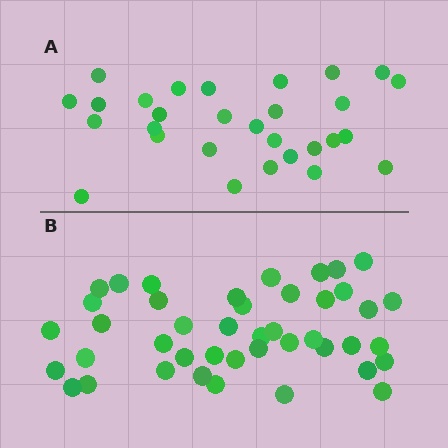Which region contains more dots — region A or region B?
Region B (the bottom region) has more dots.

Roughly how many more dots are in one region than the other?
Region B has approximately 15 more dots than region A.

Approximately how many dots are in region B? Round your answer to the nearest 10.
About 40 dots. (The exact count is 43, which rounds to 40.)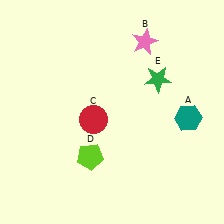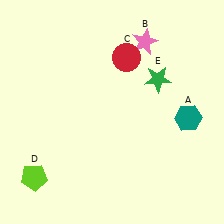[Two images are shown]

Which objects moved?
The objects that moved are: the red circle (C), the lime pentagon (D).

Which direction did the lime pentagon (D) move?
The lime pentagon (D) moved left.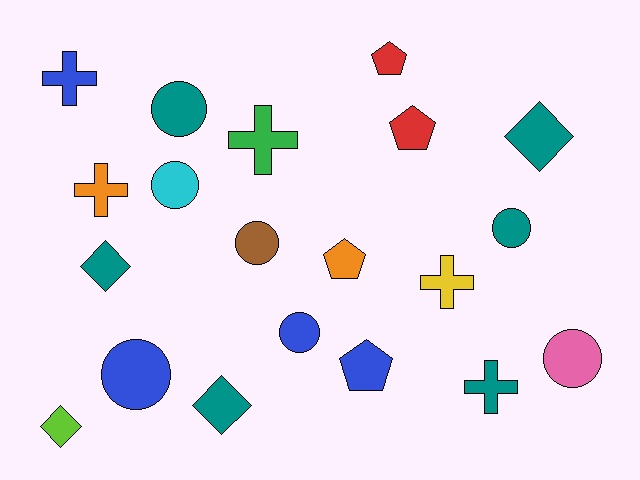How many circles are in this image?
There are 7 circles.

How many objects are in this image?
There are 20 objects.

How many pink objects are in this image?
There is 1 pink object.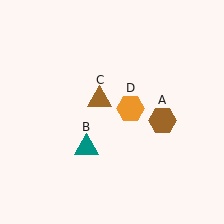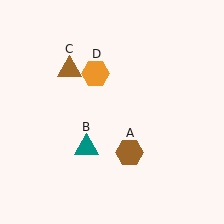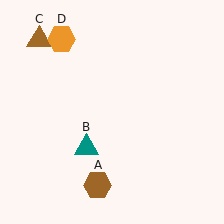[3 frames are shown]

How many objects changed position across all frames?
3 objects changed position: brown hexagon (object A), brown triangle (object C), orange hexagon (object D).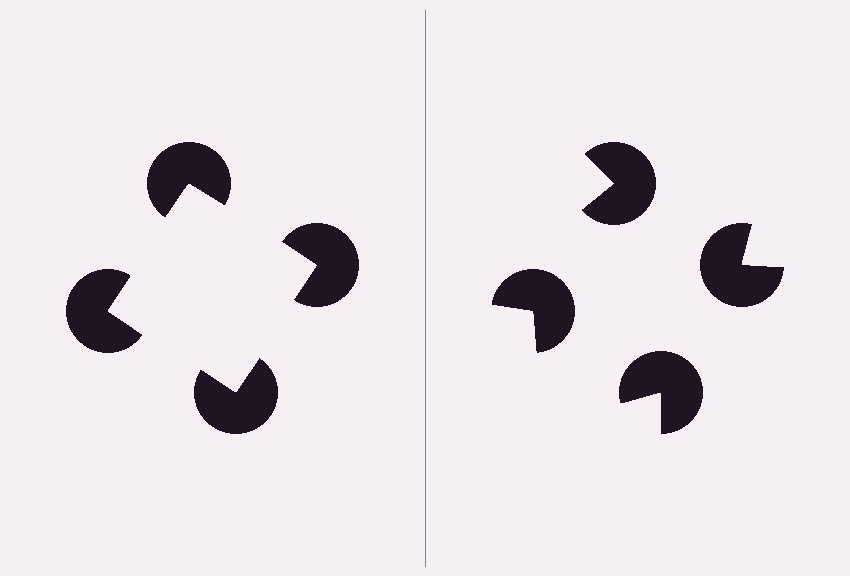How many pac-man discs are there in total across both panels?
8 — 4 on each side.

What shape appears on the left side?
An illusory square.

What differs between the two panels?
The pac-man discs are positioned identically on both sides; only the wedge orientations differ. On the left they align to a square; on the right they are misaligned.